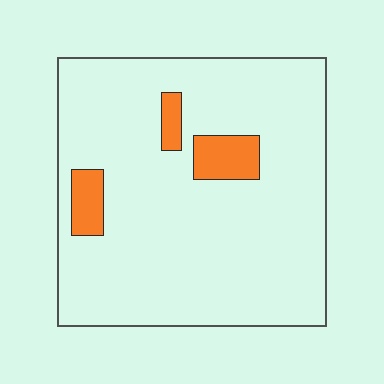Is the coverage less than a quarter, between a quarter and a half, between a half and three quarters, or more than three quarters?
Less than a quarter.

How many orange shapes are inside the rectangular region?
3.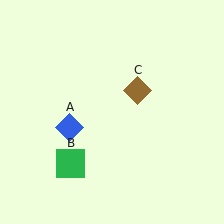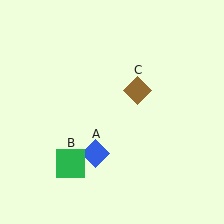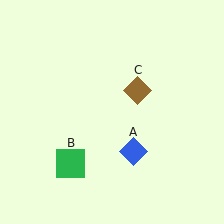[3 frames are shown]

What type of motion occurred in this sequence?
The blue diamond (object A) rotated counterclockwise around the center of the scene.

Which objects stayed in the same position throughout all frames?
Green square (object B) and brown diamond (object C) remained stationary.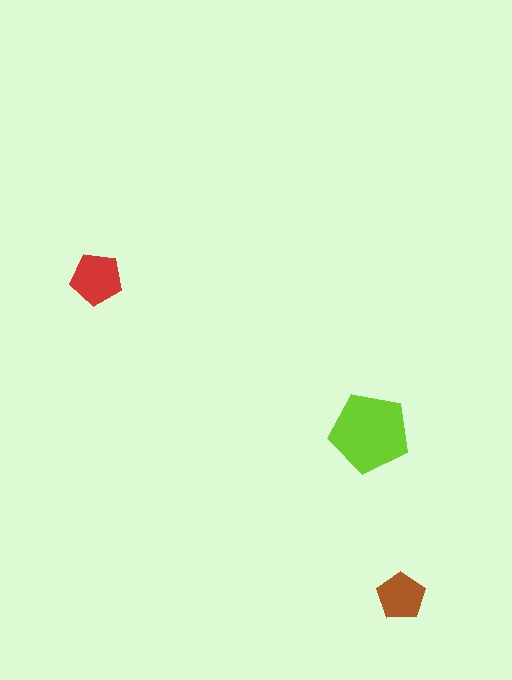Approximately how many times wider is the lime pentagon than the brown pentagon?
About 1.5 times wider.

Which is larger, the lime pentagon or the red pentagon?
The lime one.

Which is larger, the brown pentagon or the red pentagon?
The red one.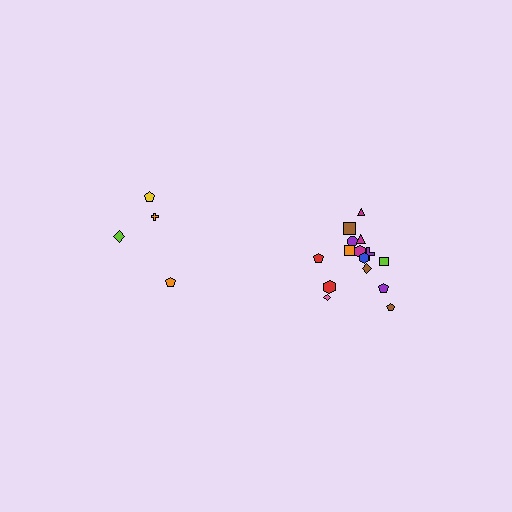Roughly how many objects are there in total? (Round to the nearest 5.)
Roughly 20 objects in total.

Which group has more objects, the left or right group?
The right group.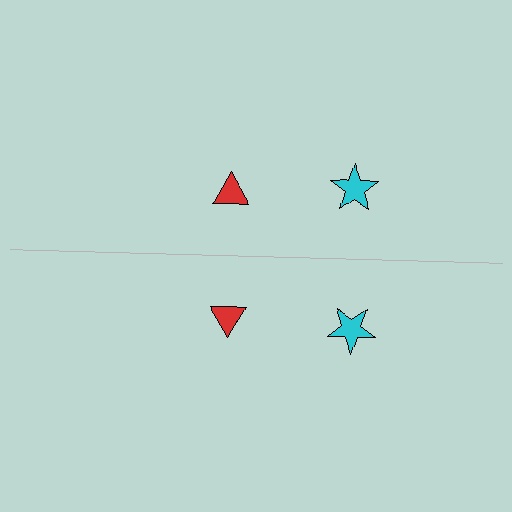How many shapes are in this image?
There are 4 shapes in this image.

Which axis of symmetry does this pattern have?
The pattern has a horizontal axis of symmetry running through the center of the image.